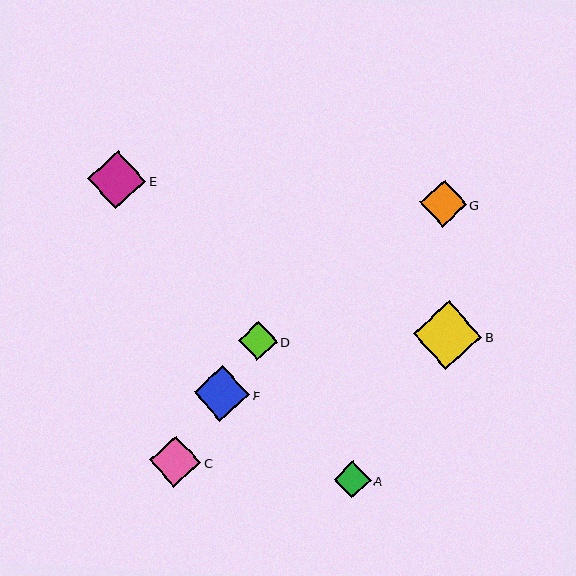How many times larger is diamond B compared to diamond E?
Diamond B is approximately 1.2 times the size of diamond E.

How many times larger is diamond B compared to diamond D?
Diamond B is approximately 1.8 times the size of diamond D.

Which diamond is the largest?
Diamond B is the largest with a size of approximately 69 pixels.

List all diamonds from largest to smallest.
From largest to smallest: B, E, F, C, G, D, A.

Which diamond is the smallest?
Diamond A is the smallest with a size of approximately 37 pixels.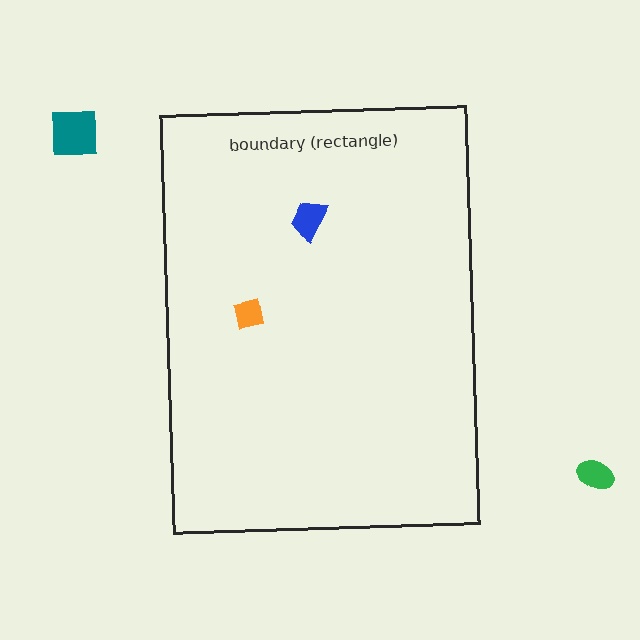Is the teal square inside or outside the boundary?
Outside.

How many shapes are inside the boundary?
2 inside, 2 outside.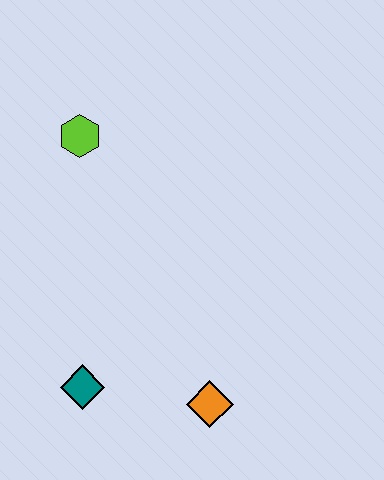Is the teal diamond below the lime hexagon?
Yes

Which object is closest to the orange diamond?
The teal diamond is closest to the orange diamond.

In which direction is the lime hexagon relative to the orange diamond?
The lime hexagon is above the orange diamond.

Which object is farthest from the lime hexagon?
The orange diamond is farthest from the lime hexagon.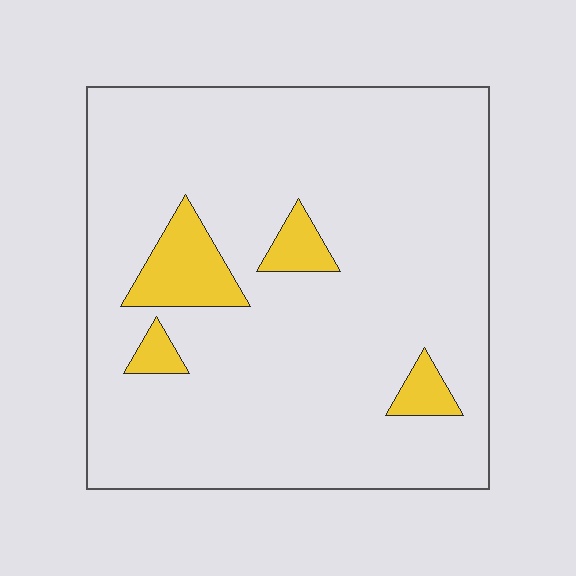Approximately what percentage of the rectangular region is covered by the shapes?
Approximately 10%.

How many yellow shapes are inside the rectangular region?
4.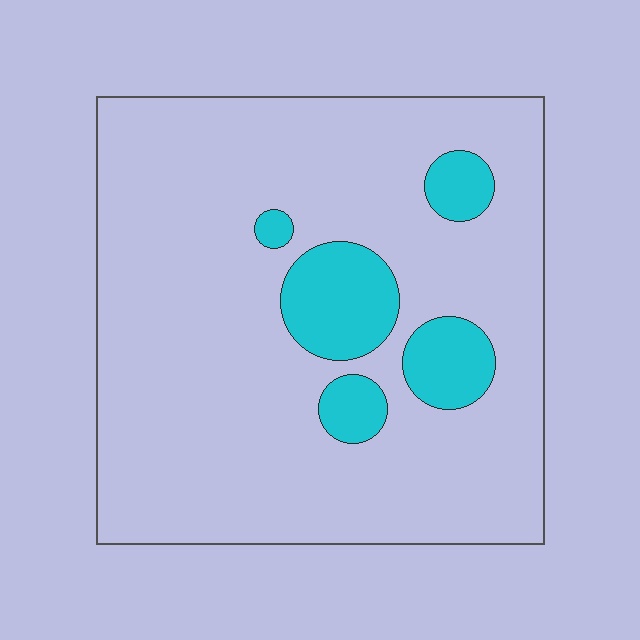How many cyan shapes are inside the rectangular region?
5.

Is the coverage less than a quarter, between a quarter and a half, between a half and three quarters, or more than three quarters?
Less than a quarter.